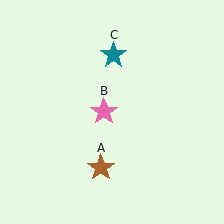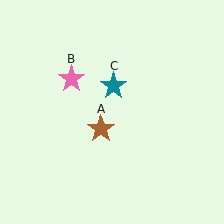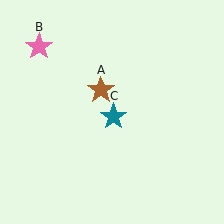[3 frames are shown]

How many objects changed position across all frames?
3 objects changed position: brown star (object A), pink star (object B), teal star (object C).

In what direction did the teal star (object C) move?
The teal star (object C) moved down.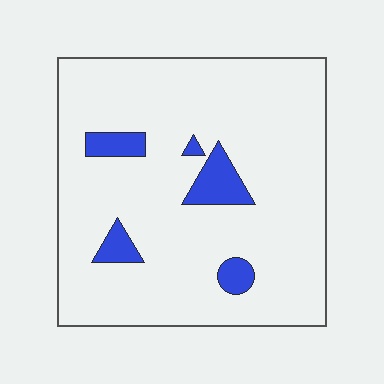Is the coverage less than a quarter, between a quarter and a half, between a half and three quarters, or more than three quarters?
Less than a quarter.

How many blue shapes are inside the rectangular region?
5.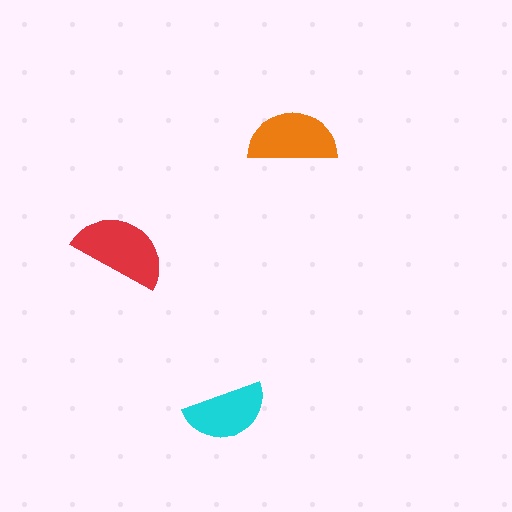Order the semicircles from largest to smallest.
the red one, the orange one, the cyan one.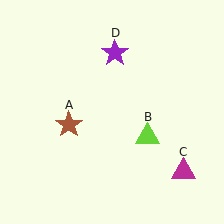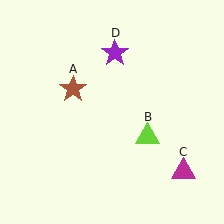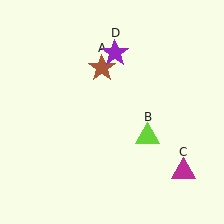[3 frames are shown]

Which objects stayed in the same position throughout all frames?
Lime triangle (object B) and magenta triangle (object C) and purple star (object D) remained stationary.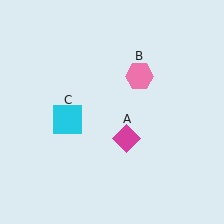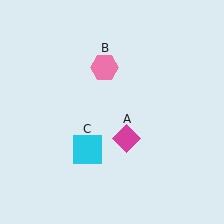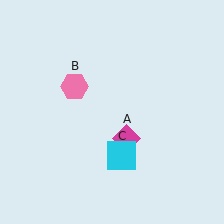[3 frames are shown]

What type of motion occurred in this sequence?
The pink hexagon (object B), cyan square (object C) rotated counterclockwise around the center of the scene.